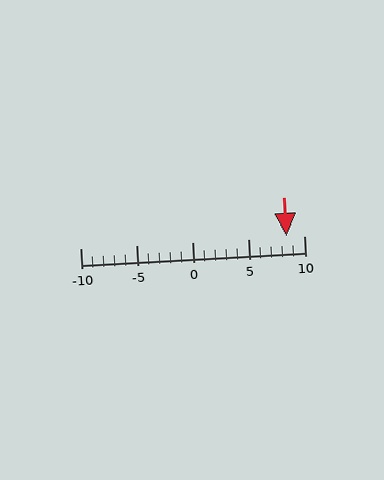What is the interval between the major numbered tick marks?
The major tick marks are spaced 5 units apart.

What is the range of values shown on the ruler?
The ruler shows values from -10 to 10.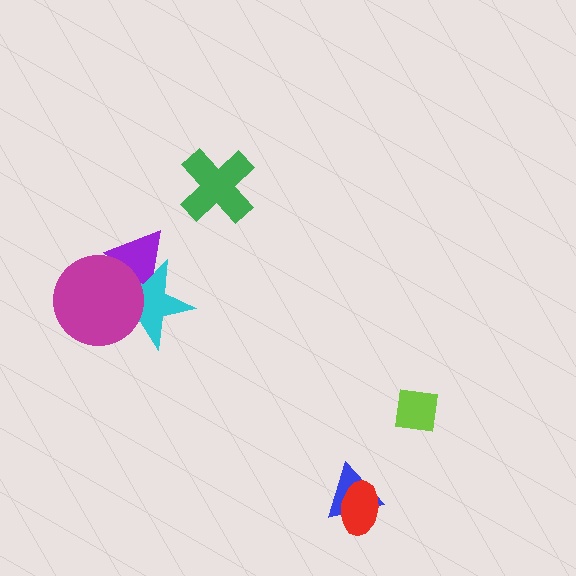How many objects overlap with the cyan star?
2 objects overlap with the cyan star.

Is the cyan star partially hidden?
Yes, it is partially covered by another shape.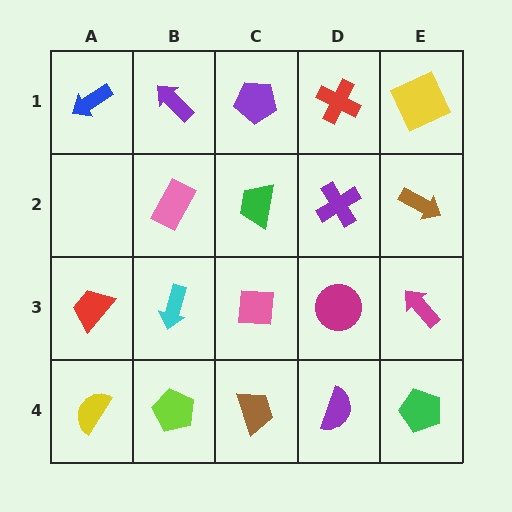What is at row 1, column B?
A purple arrow.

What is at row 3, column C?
A pink square.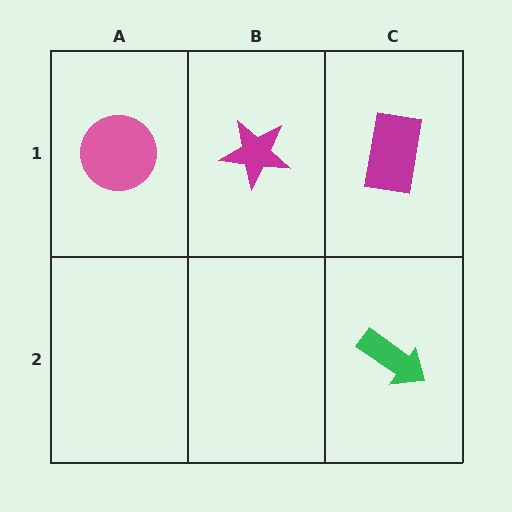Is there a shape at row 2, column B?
No, that cell is empty.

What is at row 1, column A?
A pink circle.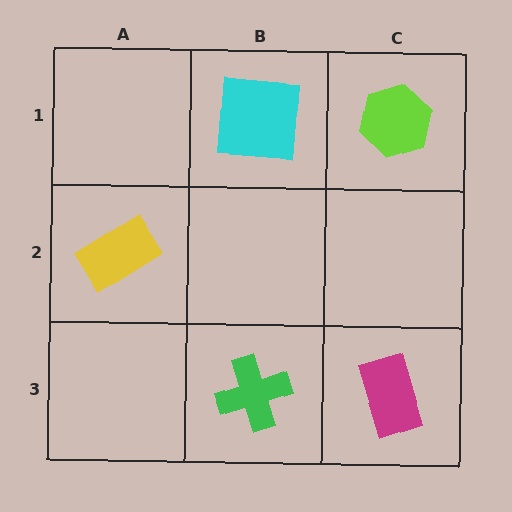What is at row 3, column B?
A green cross.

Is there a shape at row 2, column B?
No, that cell is empty.